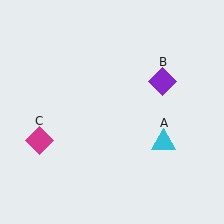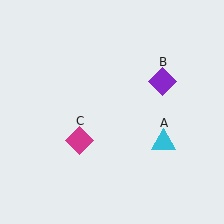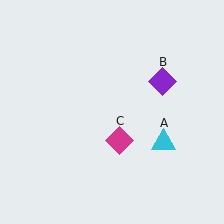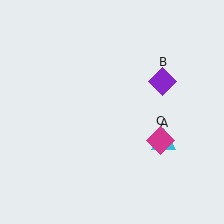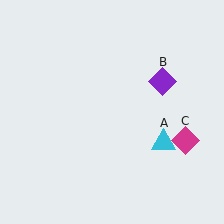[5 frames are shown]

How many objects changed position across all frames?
1 object changed position: magenta diamond (object C).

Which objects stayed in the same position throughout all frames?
Cyan triangle (object A) and purple diamond (object B) remained stationary.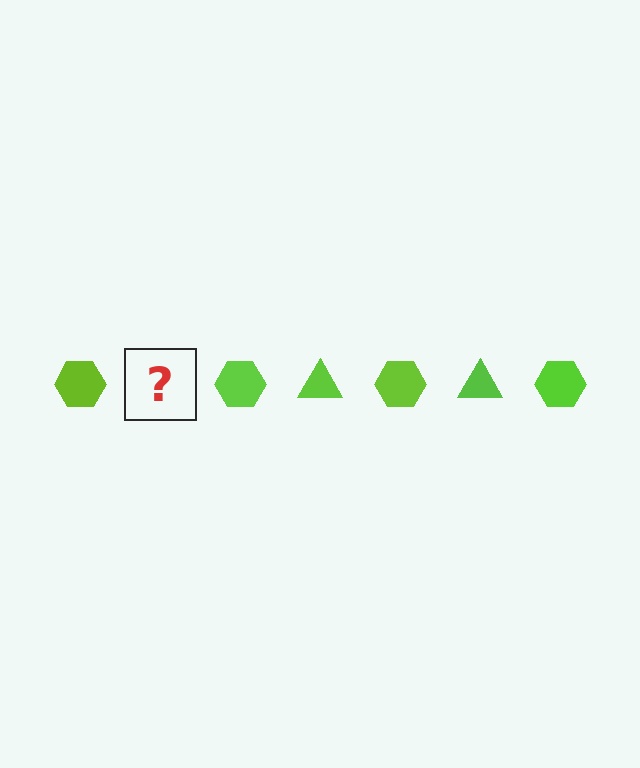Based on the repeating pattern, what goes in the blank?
The blank should be a lime triangle.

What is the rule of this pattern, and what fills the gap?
The rule is that the pattern cycles through hexagon, triangle shapes in lime. The gap should be filled with a lime triangle.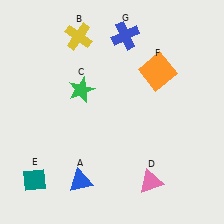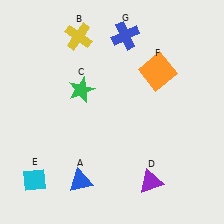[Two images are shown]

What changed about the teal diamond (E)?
In Image 1, E is teal. In Image 2, it changed to cyan.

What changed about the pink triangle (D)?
In Image 1, D is pink. In Image 2, it changed to purple.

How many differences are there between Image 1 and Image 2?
There are 2 differences between the two images.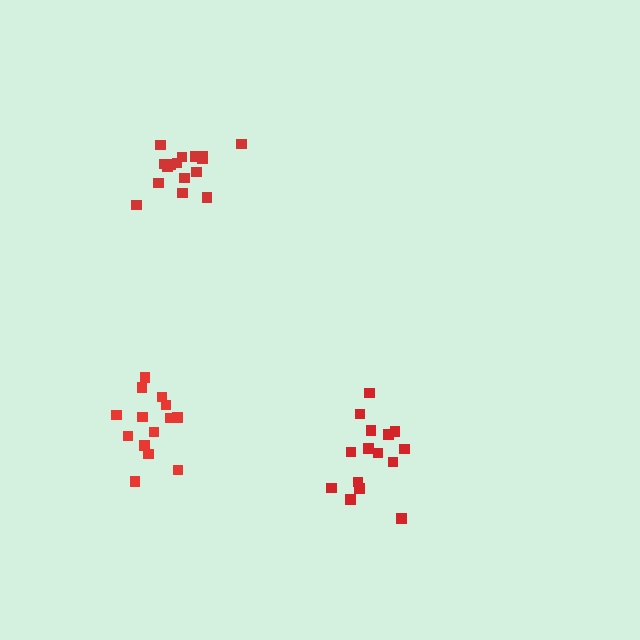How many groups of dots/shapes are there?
There are 3 groups.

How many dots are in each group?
Group 1: 15 dots, Group 2: 16 dots, Group 3: 14 dots (45 total).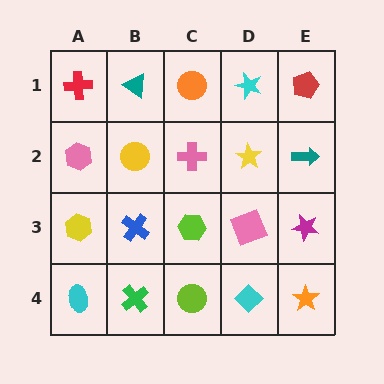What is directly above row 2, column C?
An orange circle.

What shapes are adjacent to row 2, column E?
A red pentagon (row 1, column E), a magenta star (row 3, column E), a yellow star (row 2, column D).